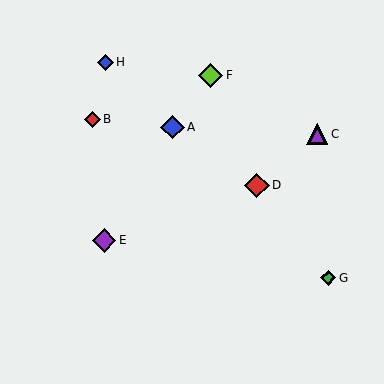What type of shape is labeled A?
Shape A is a blue diamond.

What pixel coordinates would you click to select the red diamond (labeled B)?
Click at (92, 119) to select the red diamond B.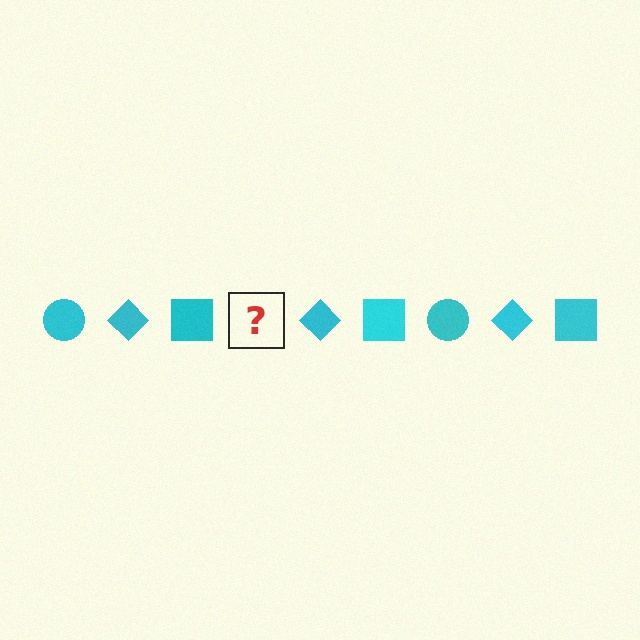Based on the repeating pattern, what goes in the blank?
The blank should be a cyan circle.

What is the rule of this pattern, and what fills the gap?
The rule is that the pattern cycles through circle, diamond, square shapes in cyan. The gap should be filled with a cyan circle.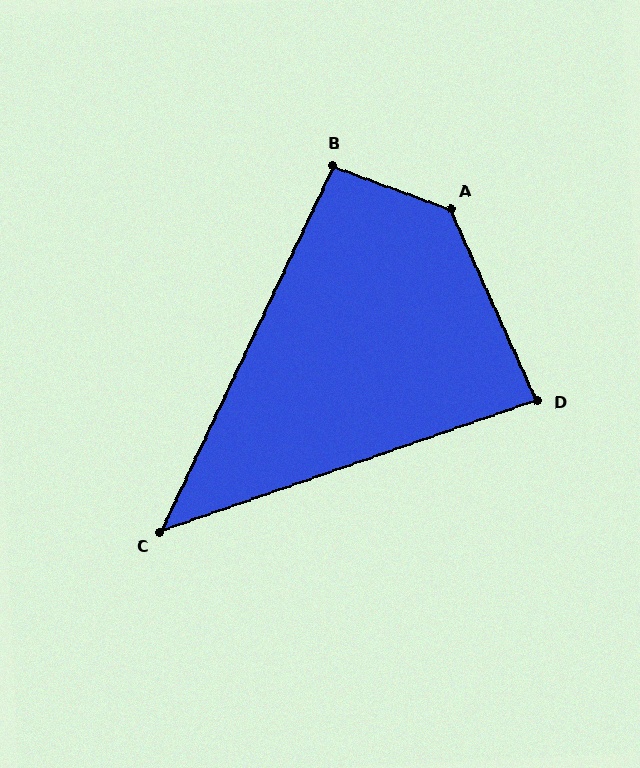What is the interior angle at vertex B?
Approximately 95 degrees (obtuse).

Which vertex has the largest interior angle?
A, at approximately 134 degrees.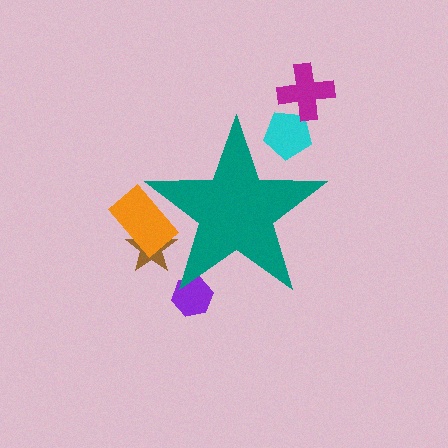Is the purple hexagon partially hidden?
Yes, the purple hexagon is partially hidden behind the teal star.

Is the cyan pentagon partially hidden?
Yes, the cyan pentagon is partially hidden behind the teal star.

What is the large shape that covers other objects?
A teal star.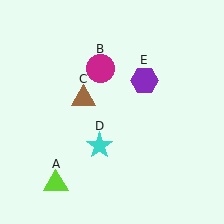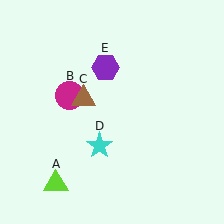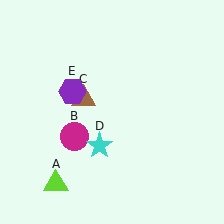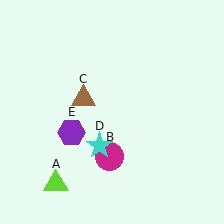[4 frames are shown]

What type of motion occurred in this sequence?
The magenta circle (object B), purple hexagon (object E) rotated counterclockwise around the center of the scene.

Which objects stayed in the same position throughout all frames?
Lime triangle (object A) and brown triangle (object C) and cyan star (object D) remained stationary.